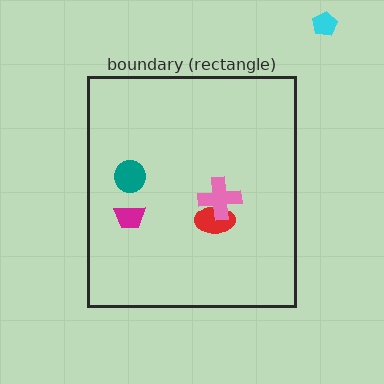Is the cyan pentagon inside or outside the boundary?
Outside.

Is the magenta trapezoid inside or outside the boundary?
Inside.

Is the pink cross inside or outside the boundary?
Inside.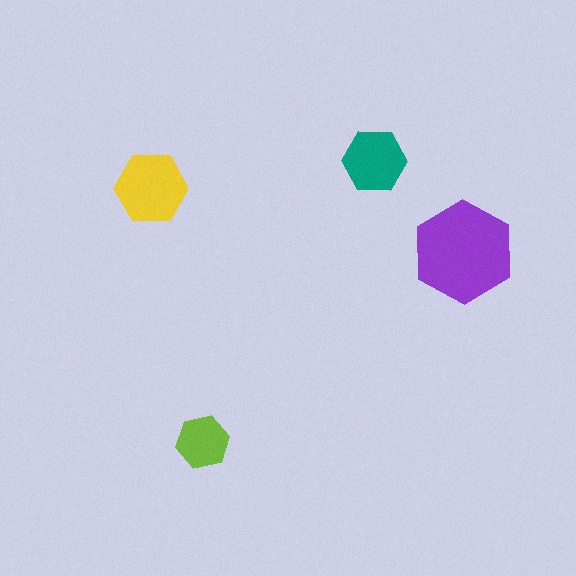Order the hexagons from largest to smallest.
the purple one, the yellow one, the teal one, the lime one.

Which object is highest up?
The teal hexagon is topmost.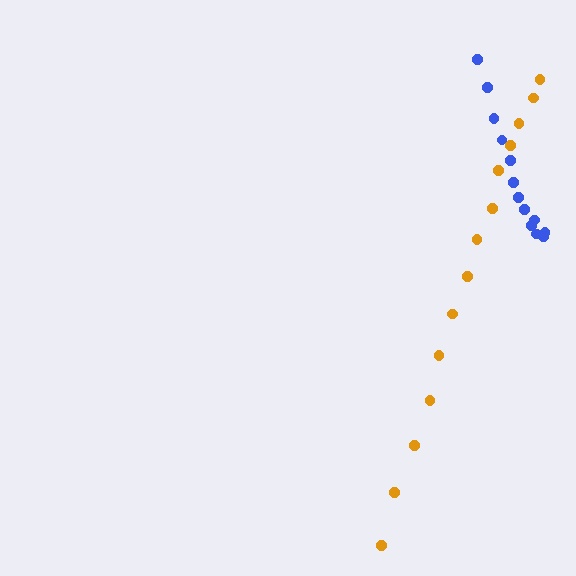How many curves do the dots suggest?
There are 2 distinct paths.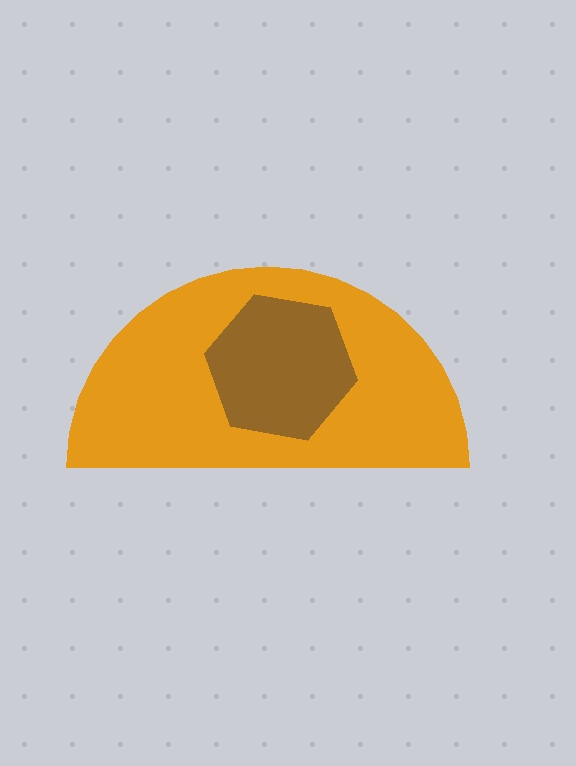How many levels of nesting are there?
2.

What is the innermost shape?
The brown hexagon.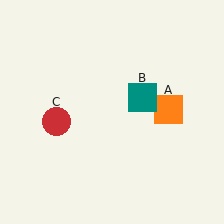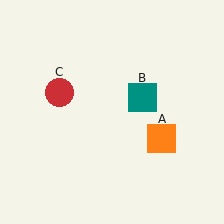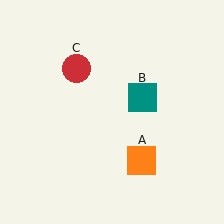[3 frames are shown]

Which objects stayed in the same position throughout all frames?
Teal square (object B) remained stationary.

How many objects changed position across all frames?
2 objects changed position: orange square (object A), red circle (object C).